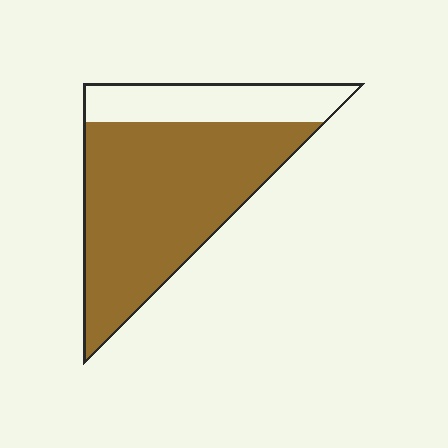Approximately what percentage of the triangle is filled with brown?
Approximately 75%.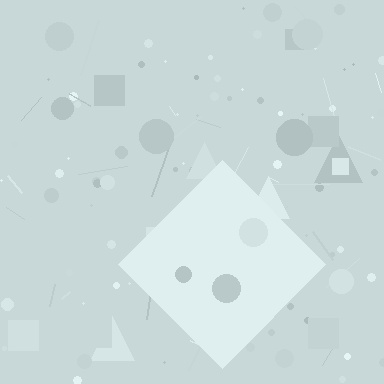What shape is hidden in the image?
A diamond is hidden in the image.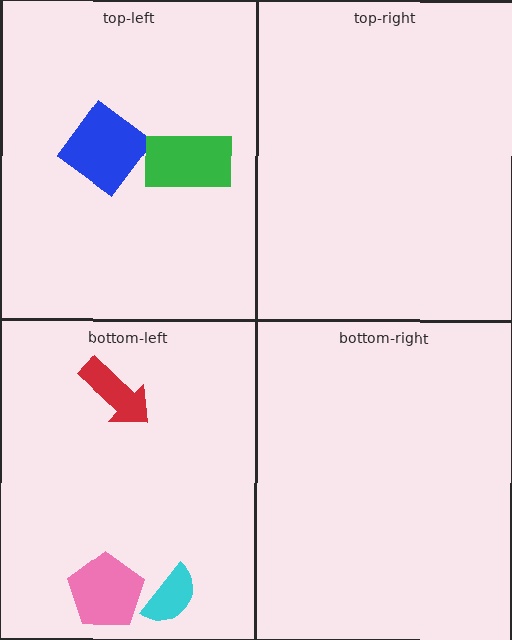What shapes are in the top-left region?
The blue diamond, the green rectangle.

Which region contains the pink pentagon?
The bottom-left region.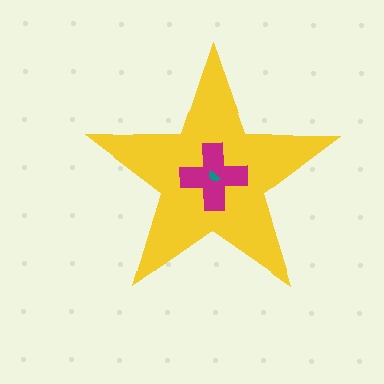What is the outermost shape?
The yellow star.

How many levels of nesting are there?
3.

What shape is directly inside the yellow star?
The magenta cross.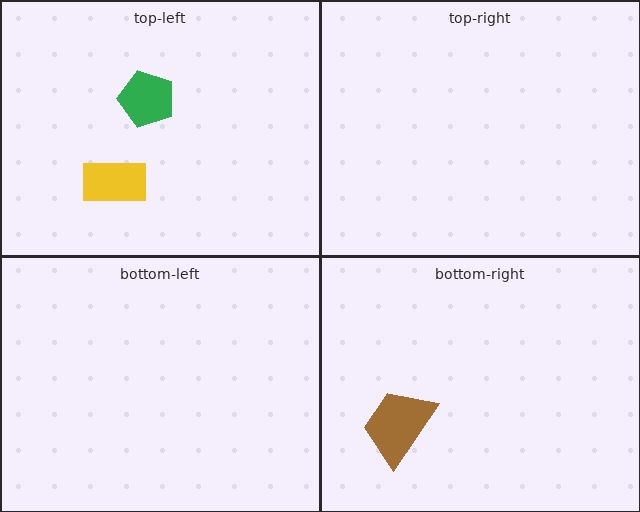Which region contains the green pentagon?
The top-left region.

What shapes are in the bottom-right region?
The brown trapezoid.